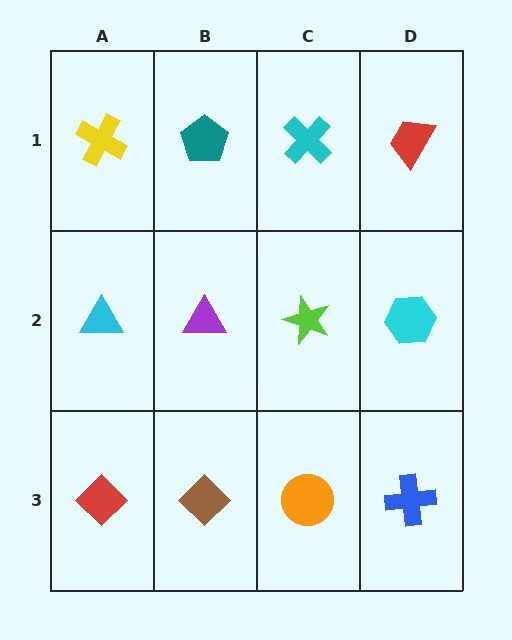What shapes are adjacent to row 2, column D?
A red trapezoid (row 1, column D), a blue cross (row 3, column D), a lime star (row 2, column C).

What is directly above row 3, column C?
A lime star.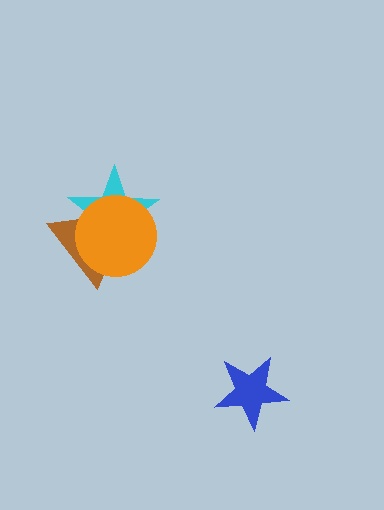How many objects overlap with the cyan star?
2 objects overlap with the cyan star.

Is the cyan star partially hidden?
Yes, it is partially covered by another shape.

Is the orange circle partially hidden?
No, no other shape covers it.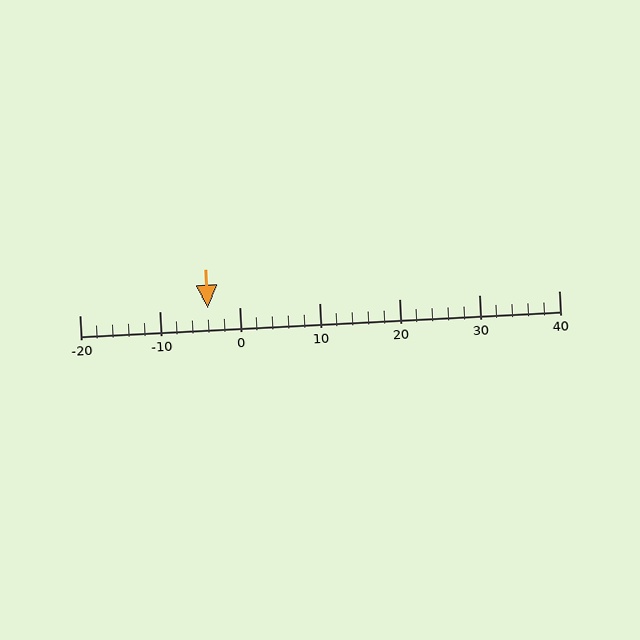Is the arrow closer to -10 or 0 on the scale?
The arrow is closer to 0.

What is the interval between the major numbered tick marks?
The major tick marks are spaced 10 units apart.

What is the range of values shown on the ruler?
The ruler shows values from -20 to 40.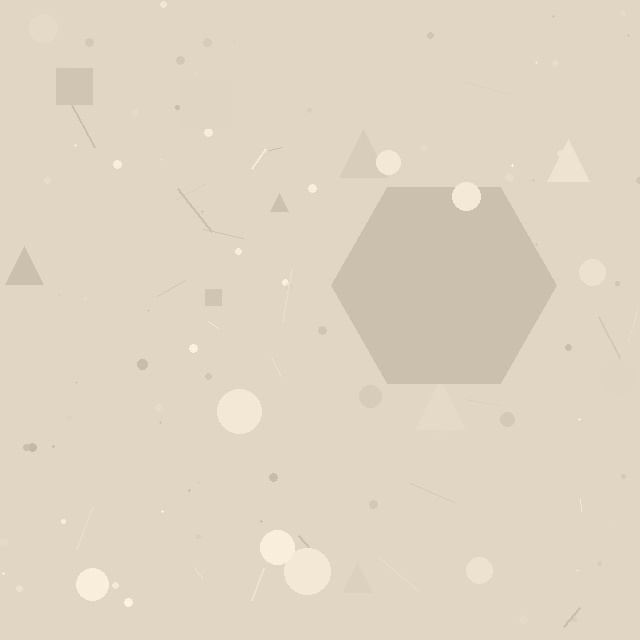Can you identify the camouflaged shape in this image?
The camouflaged shape is a hexagon.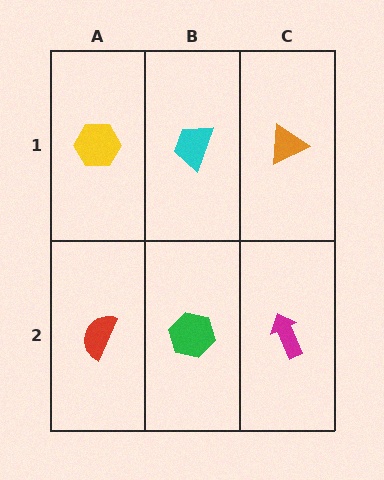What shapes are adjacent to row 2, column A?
A yellow hexagon (row 1, column A), a green hexagon (row 2, column B).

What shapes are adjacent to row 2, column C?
An orange triangle (row 1, column C), a green hexagon (row 2, column B).